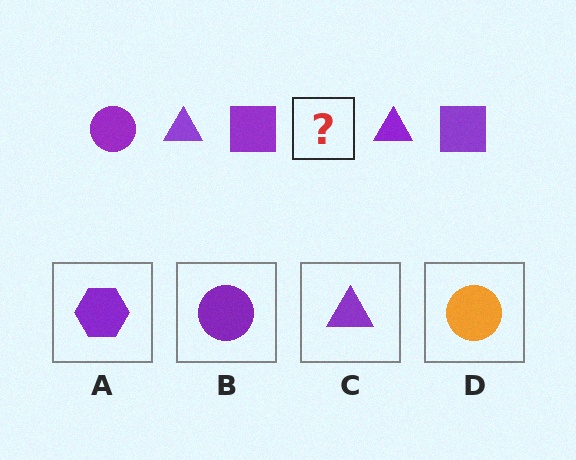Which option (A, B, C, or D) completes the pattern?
B.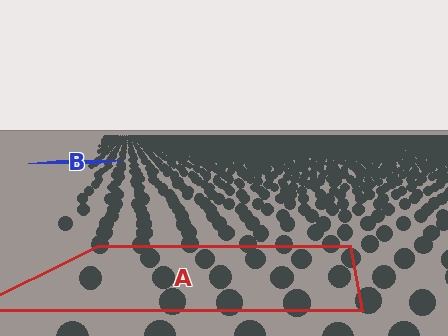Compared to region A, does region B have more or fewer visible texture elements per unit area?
Region B has more texture elements per unit area — they are packed more densely because it is farther away.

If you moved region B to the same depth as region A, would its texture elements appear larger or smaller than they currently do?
They would appear larger. At a closer depth, the same texture elements are projected at a bigger on-screen size.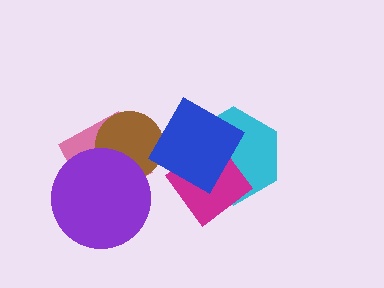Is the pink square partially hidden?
Yes, it is partially covered by another shape.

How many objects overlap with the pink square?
2 objects overlap with the pink square.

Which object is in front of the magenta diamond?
The blue diamond is in front of the magenta diamond.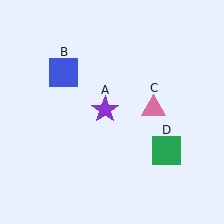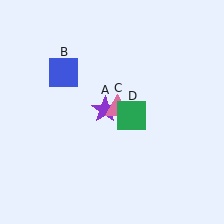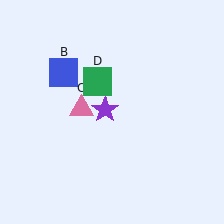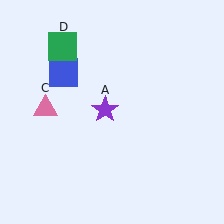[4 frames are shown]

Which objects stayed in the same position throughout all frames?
Purple star (object A) and blue square (object B) remained stationary.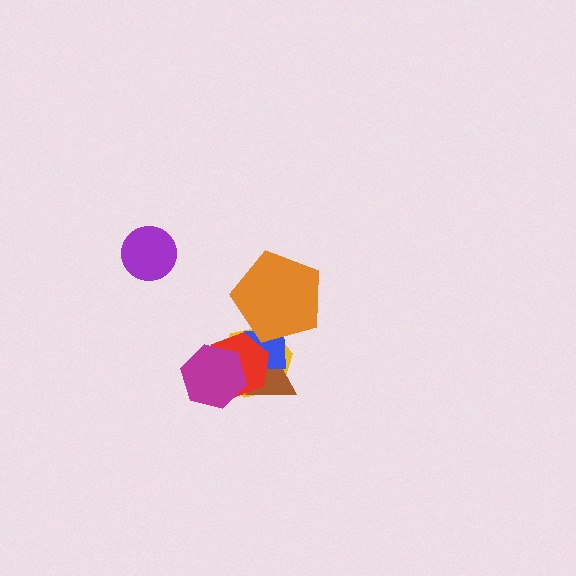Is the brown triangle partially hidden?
Yes, it is partially covered by another shape.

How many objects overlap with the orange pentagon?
2 objects overlap with the orange pentagon.